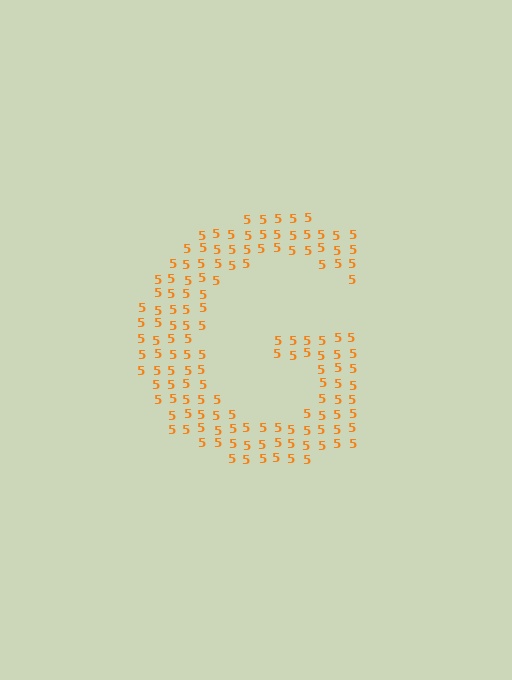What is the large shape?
The large shape is the letter G.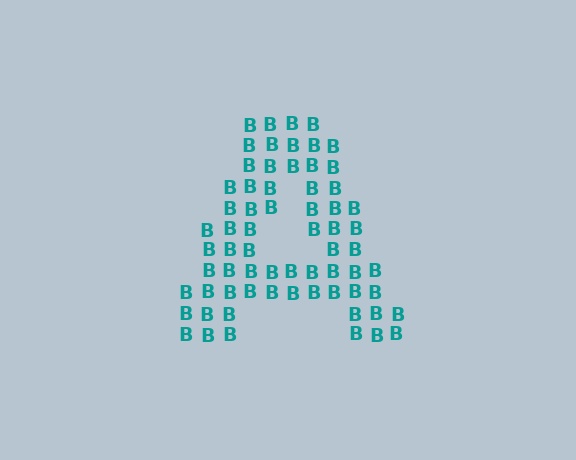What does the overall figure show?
The overall figure shows the letter A.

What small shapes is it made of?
It is made of small letter B's.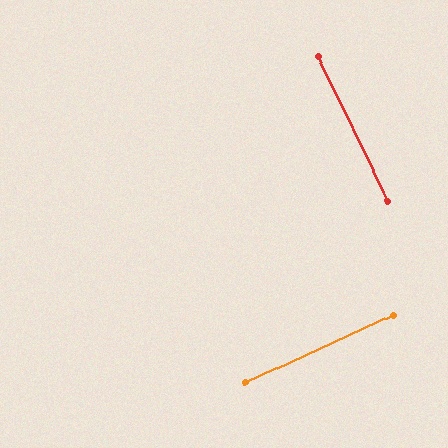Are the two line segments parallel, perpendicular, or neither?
Perpendicular — they meet at approximately 89°.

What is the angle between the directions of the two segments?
Approximately 89 degrees.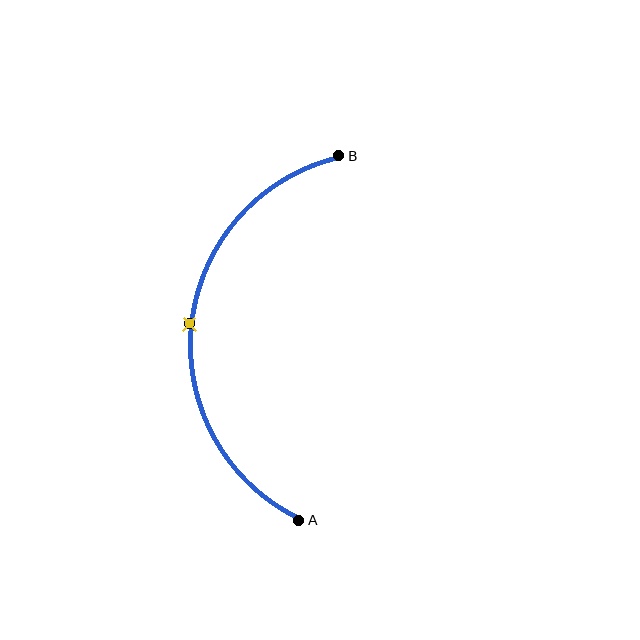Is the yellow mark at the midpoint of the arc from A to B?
Yes. The yellow mark lies on the arc at equal arc-length from both A and B — it is the arc midpoint.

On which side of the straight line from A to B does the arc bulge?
The arc bulges to the left of the straight line connecting A and B.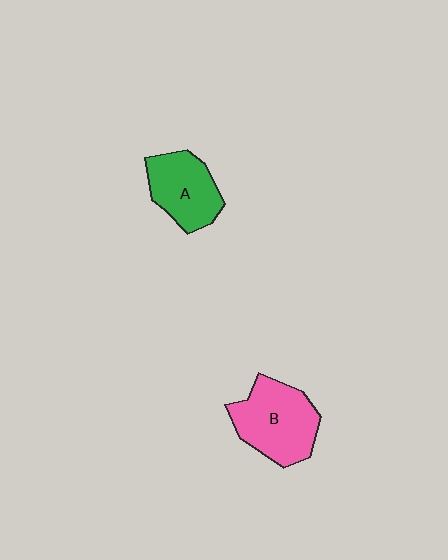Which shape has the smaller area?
Shape A (green).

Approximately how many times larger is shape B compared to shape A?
Approximately 1.3 times.